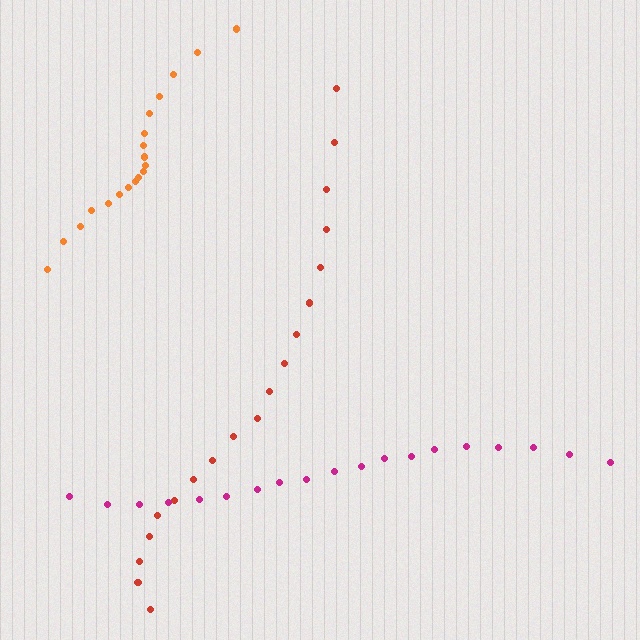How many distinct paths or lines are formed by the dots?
There are 3 distinct paths.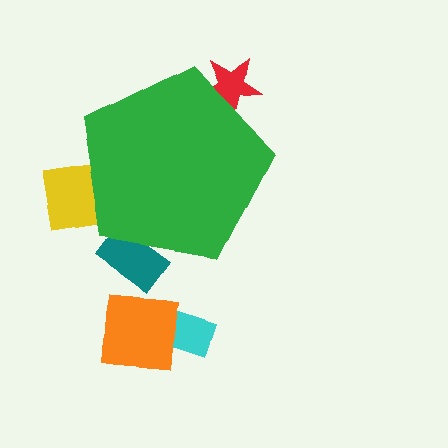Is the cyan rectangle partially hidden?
No, the cyan rectangle is fully visible.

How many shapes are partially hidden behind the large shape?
3 shapes are partially hidden.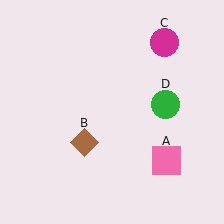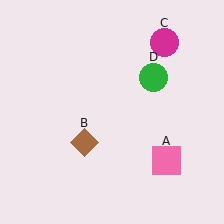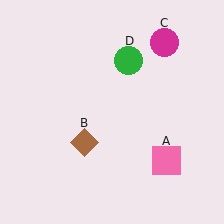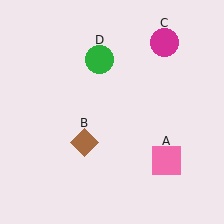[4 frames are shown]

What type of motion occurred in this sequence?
The green circle (object D) rotated counterclockwise around the center of the scene.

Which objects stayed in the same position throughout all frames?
Pink square (object A) and brown diamond (object B) and magenta circle (object C) remained stationary.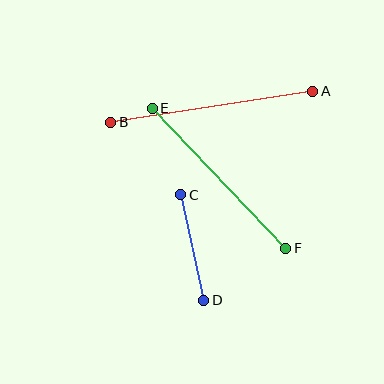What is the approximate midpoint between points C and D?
The midpoint is at approximately (192, 247) pixels.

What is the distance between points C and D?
The distance is approximately 108 pixels.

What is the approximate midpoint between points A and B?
The midpoint is at approximately (212, 107) pixels.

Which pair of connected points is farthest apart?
Points A and B are farthest apart.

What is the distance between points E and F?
The distance is approximately 194 pixels.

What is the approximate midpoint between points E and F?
The midpoint is at approximately (219, 178) pixels.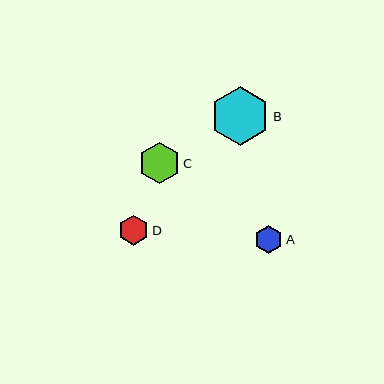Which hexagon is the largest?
Hexagon B is the largest with a size of approximately 59 pixels.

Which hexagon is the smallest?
Hexagon A is the smallest with a size of approximately 29 pixels.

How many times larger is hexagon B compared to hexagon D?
Hexagon B is approximately 2.0 times the size of hexagon D.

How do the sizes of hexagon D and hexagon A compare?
Hexagon D and hexagon A are approximately the same size.